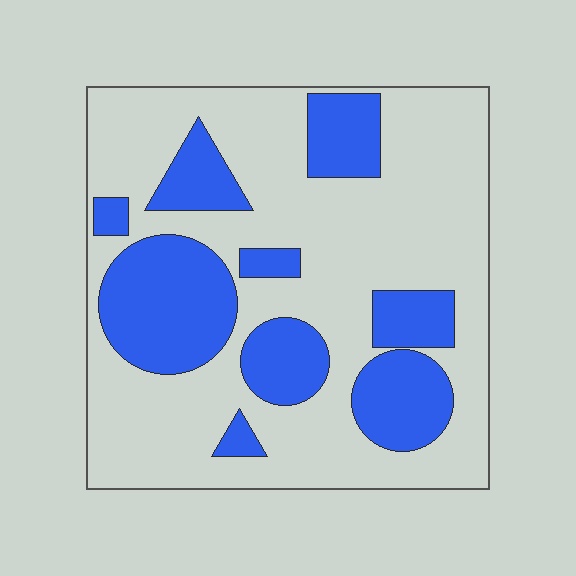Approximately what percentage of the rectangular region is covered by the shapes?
Approximately 30%.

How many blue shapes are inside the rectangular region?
9.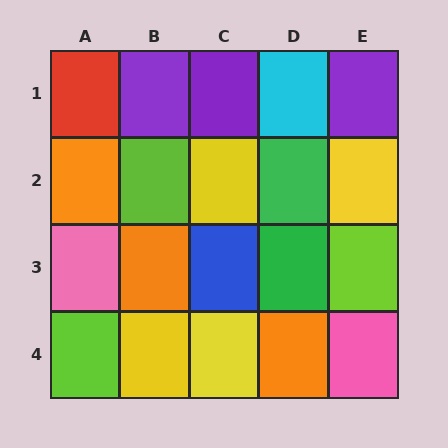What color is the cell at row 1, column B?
Purple.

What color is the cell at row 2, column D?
Green.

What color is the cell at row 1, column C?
Purple.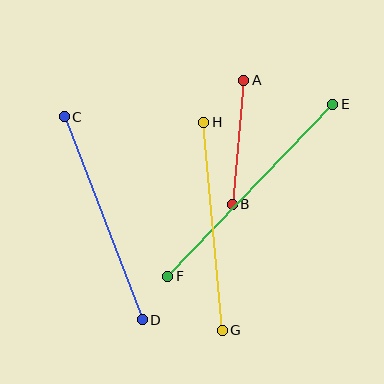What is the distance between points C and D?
The distance is approximately 217 pixels.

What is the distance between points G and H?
The distance is approximately 209 pixels.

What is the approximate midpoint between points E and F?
The midpoint is at approximately (250, 190) pixels.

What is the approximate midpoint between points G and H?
The midpoint is at approximately (213, 226) pixels.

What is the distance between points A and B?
The distance is approximately 125 pixels.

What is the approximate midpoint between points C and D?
The midpoint is at approximately (103, 218) pixels.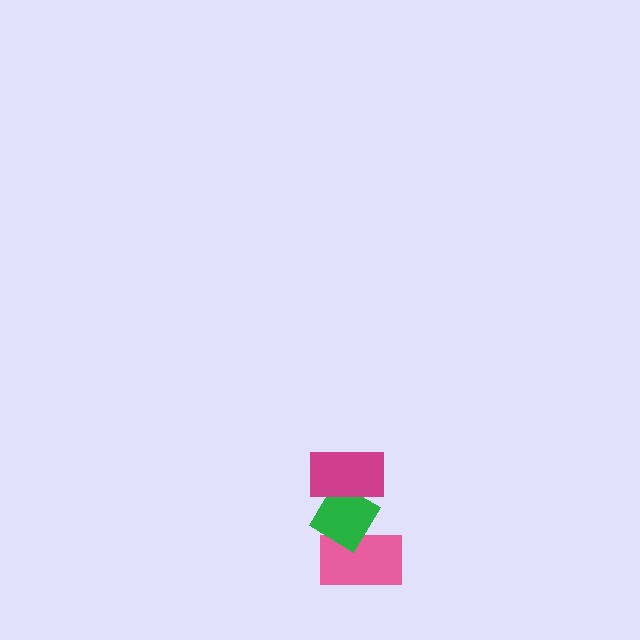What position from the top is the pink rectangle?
The pink rectangle is 3rd from the top.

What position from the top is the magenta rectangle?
The magenta rectangle is 1st from the top.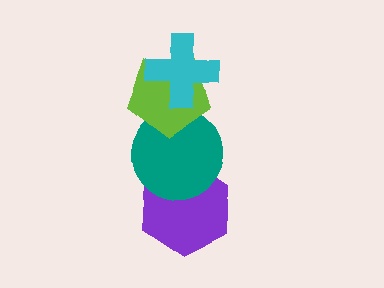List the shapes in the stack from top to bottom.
From top to bottom: the cyan cross, the lime pentagon, the teal circle, the purple hexagon.